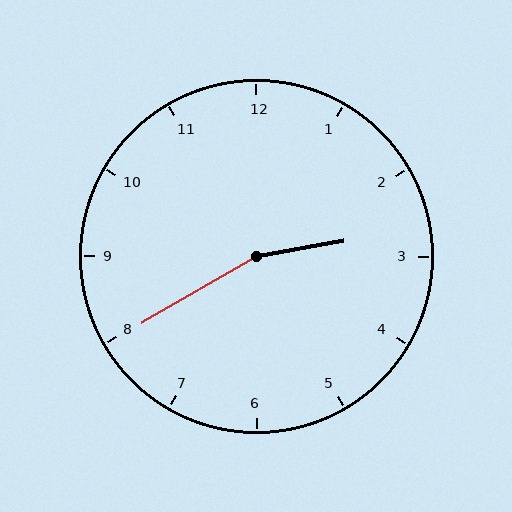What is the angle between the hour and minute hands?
Approximately 160 degrees.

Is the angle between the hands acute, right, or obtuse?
It is obtuse.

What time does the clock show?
2:40.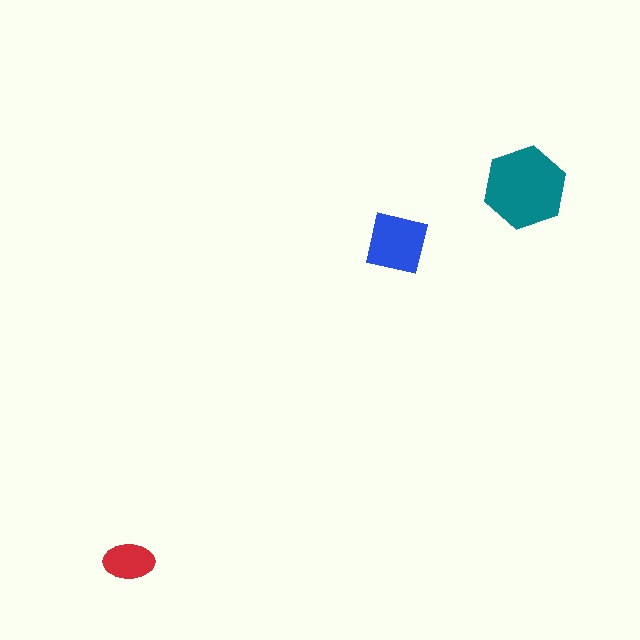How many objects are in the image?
There are 3 objects in the image.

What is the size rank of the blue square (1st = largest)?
2nd.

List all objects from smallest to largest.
The red ellipse, the blue square, the teal hexagon.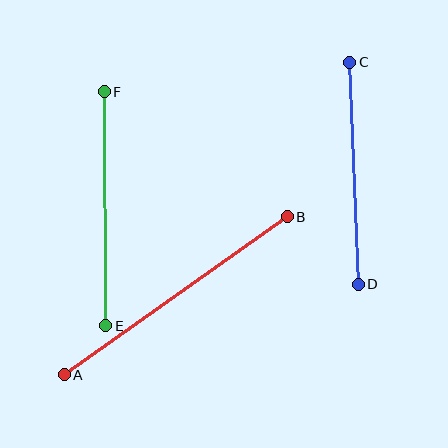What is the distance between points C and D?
The distance is approximately 222 pixels.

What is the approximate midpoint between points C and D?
The midpoint is at approximately (354, 173) pixels.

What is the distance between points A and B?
The distance is approximately 273 pixels.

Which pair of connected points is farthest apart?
Points A and B are farthest apart.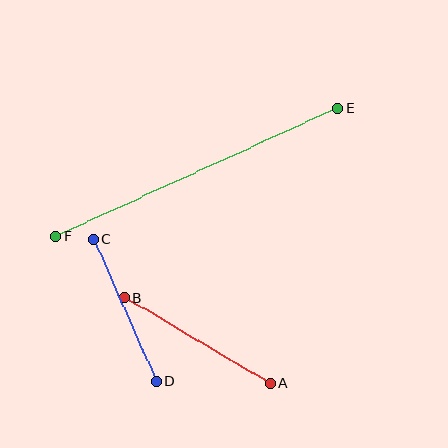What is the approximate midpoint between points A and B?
The midpoint is at approximately (197, 340) pixels.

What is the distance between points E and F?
The distance is approximately 310 pixels.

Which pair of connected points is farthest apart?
Points E and F are farthest apart.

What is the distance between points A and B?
The distance is approximately 169 pixels.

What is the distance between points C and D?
The distance is approximately 155 pixels.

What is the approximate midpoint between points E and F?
The midpoint is at approximately (197, 172) pixels.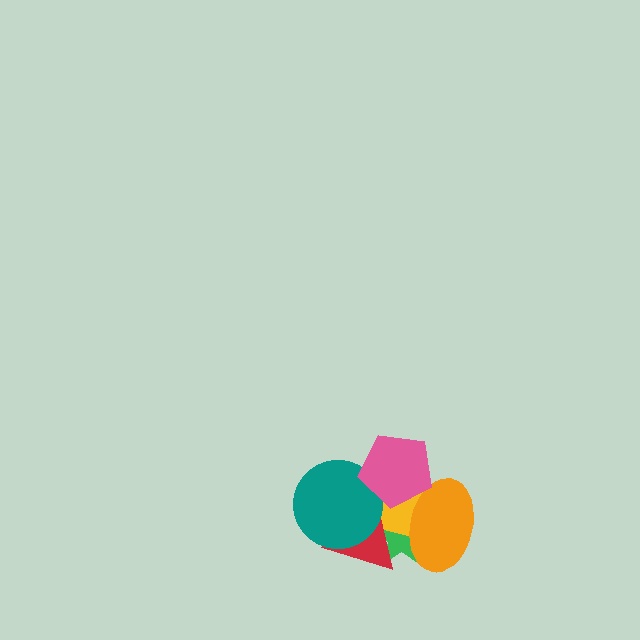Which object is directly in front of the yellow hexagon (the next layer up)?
The orange ellipse is directly in front of the yellow hexagon.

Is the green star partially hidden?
Yes, it is partially covered by another shape.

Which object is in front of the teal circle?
The pink pentagon is in front of the teal circle.